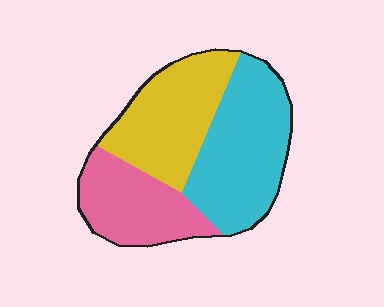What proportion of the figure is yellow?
Yellow covers 33% of the figure.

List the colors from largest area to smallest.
From largest to smallest: cyan, yellow, pink.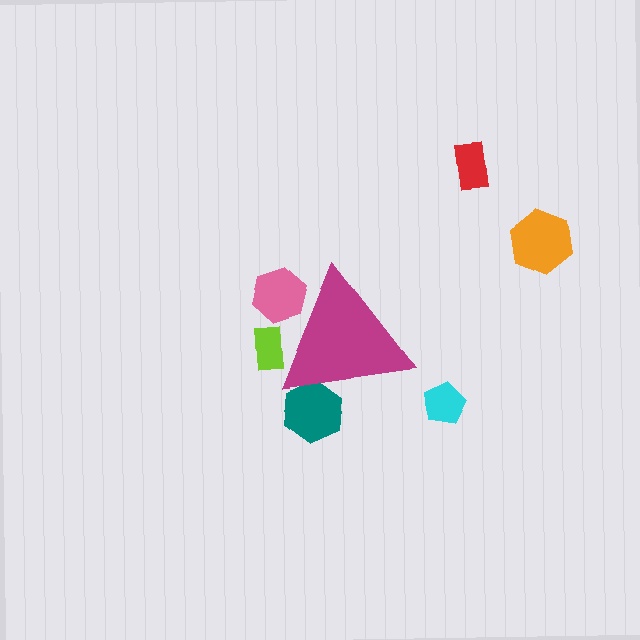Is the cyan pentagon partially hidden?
No, the cyan pentagon is fully visible.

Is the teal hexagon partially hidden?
Yes, the teal hexagon is partially hidden behind the magenta triangle.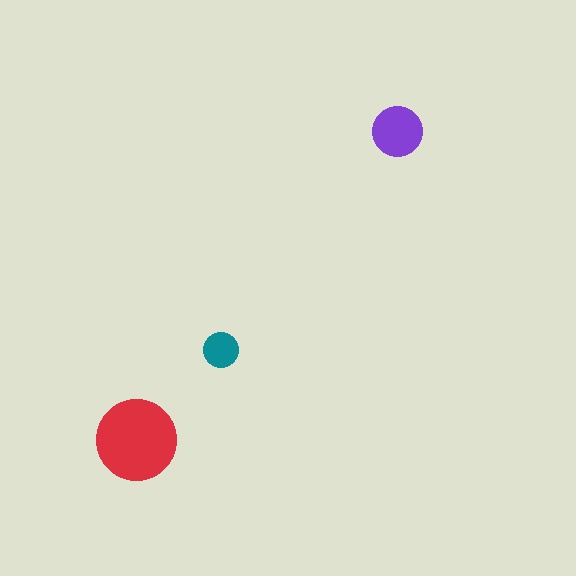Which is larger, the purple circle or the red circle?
The red one.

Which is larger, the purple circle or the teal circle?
The purple one.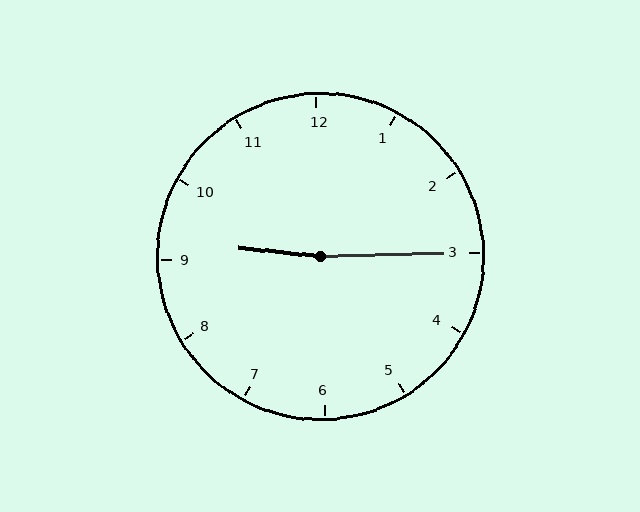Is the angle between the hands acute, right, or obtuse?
It is obtuse.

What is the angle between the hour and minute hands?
Approximately 172 degrees.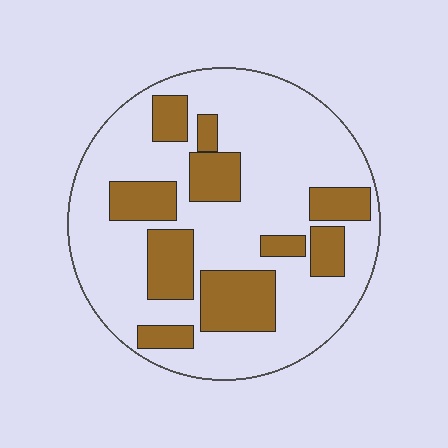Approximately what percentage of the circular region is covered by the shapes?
Approximately 30%.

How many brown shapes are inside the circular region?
10.